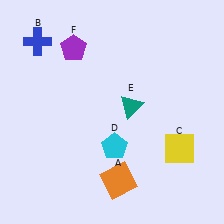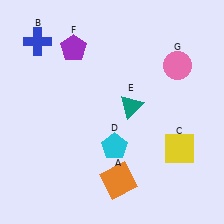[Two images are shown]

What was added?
A pink circle (G) was added in Image 2.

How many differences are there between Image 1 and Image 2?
There is 1 difference between the two images.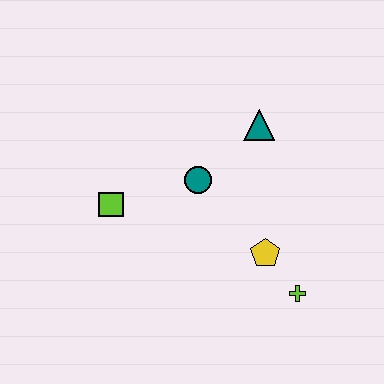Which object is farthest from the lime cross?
The lime square is farthest from the lime cross.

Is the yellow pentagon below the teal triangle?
Yes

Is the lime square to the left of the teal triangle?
Yes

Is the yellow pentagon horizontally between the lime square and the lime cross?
Yes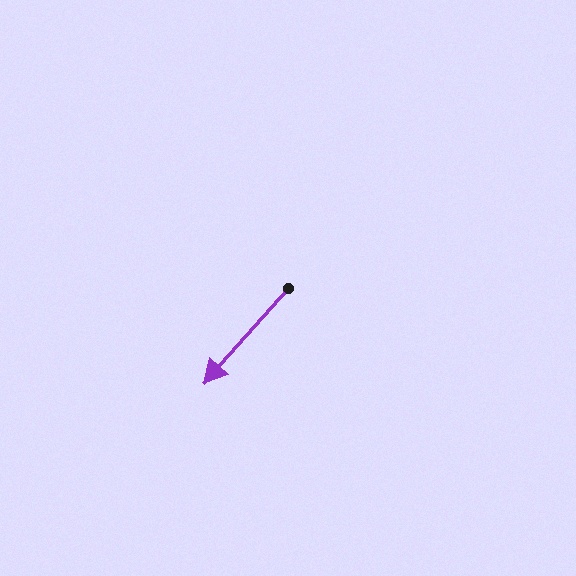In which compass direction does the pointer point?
Southwest.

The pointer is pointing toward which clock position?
Roughly 7 o'clock.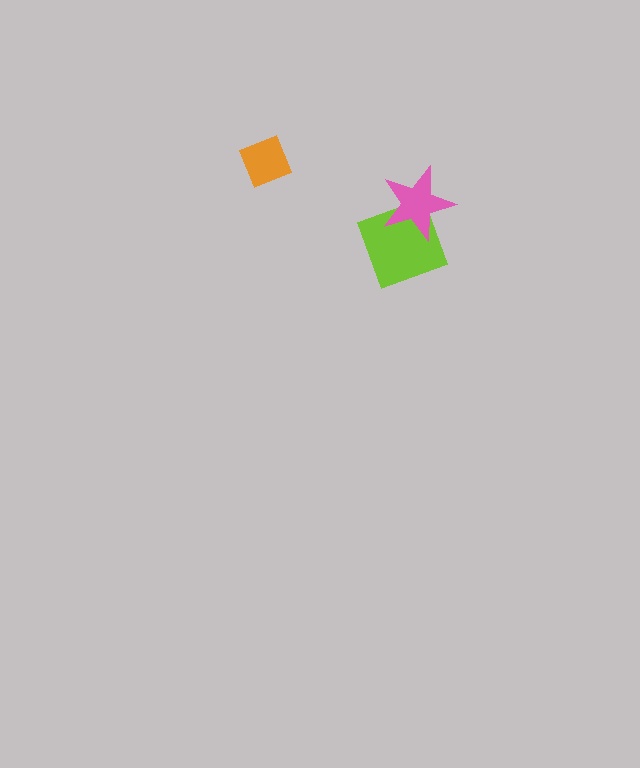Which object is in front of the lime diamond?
The pink star is in front of the lime diamond.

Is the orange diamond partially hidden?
No, no other shape covers it.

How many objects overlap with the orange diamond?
0 objects overlap with the orange diamond.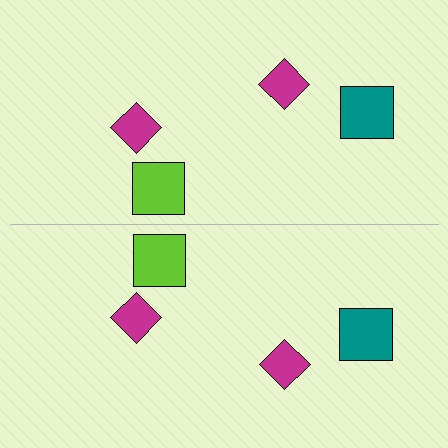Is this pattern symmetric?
Yes, this pattern has bilateral (reflection) symmetry.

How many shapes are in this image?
There are 8 shapes in this image.